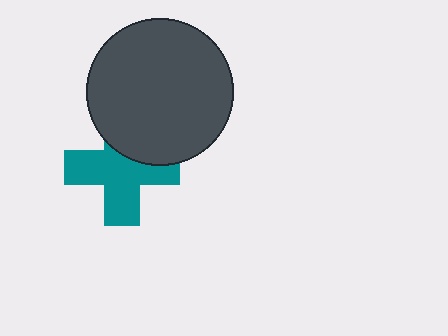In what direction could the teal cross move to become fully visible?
The teal cross could move down. That would shift it out from behind the dark gray circle entirely.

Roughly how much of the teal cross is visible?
Most of it is visible (roughly 68%).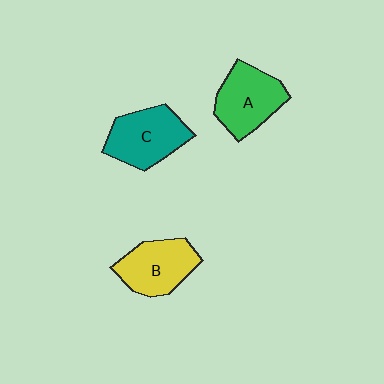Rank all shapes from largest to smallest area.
From largest to smallest: C (teal), A (green), B (yellow).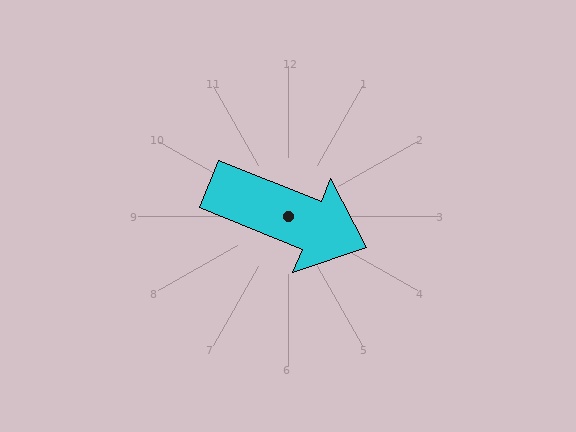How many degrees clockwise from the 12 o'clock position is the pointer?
Approximately 112 degrees.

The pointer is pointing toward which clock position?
Roughly 4 o'clock.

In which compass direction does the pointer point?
East.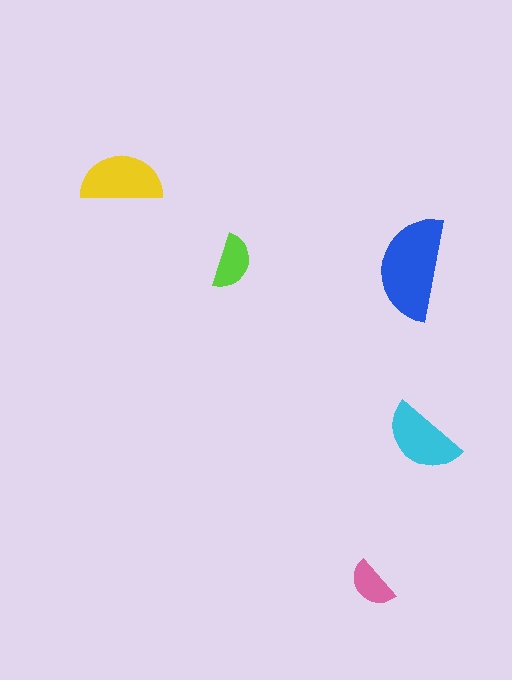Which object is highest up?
The yellow semicircle is topmost.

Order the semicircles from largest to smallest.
the blue one, the yellow one, the cyan one, the lime one, the pink one.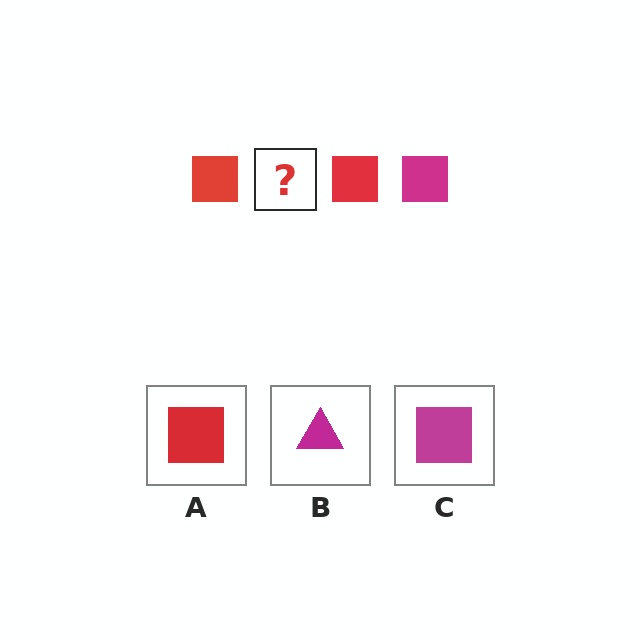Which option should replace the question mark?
Option C.